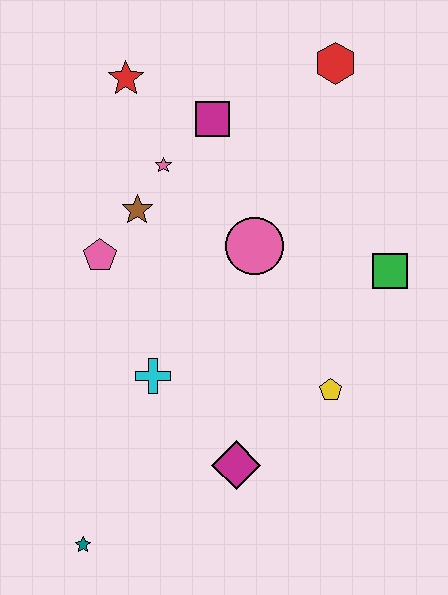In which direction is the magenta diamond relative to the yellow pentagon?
The magenta diamond is to the left of the yellow pentagon.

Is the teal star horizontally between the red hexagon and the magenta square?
No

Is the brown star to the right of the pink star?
No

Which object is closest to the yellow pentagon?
The magenta diamond is closest to the yellow pentagon.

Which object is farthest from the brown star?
The teal star is farthest from the brown star.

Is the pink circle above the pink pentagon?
Yes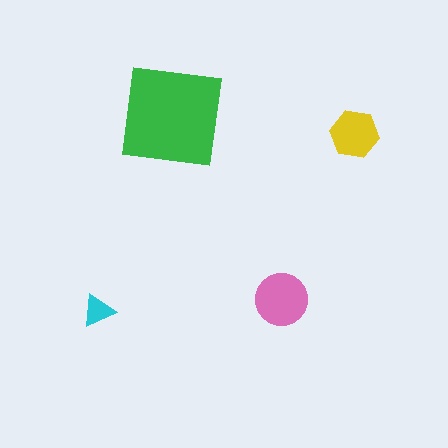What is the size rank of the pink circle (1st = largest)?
2nd.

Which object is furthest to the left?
The cyan triangle is leftmost.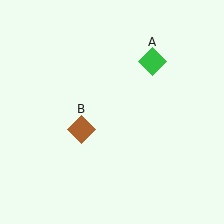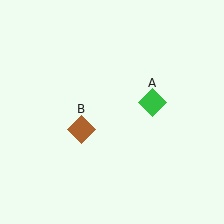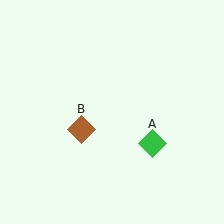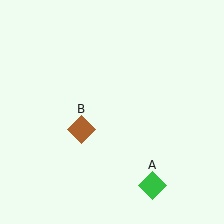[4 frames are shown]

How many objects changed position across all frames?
1 object changed position: green diamond (object A).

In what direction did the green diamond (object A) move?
The green diamond (object A) moved down.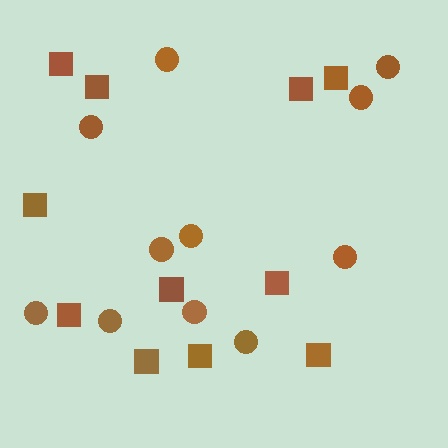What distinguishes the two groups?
There are 2 groups: one group of circles (11) and one group of squares (11).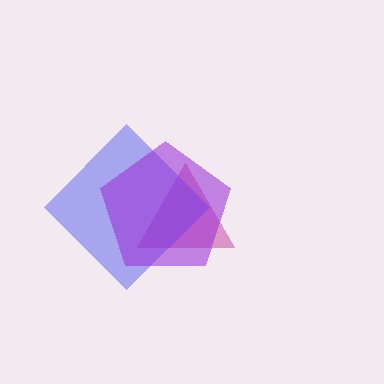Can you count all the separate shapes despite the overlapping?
Yes, there are 3 separate shapes.